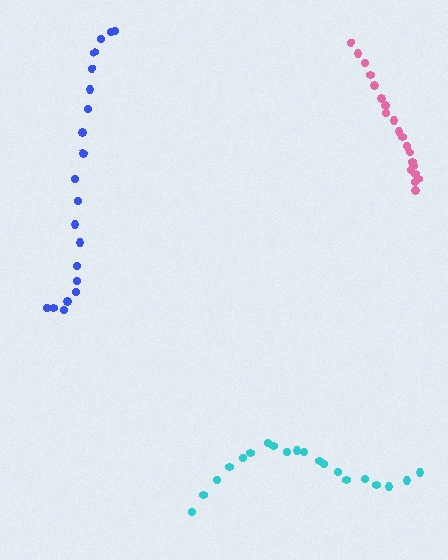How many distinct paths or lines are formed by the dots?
There are 3 distinct paths.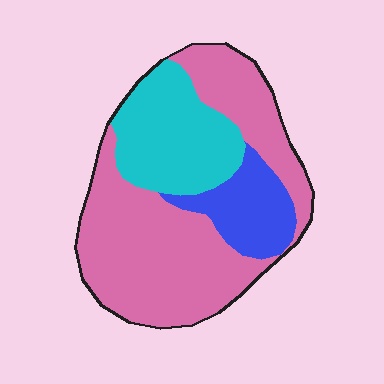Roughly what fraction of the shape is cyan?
Cyan covers 26% of the shape.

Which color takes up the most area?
Pink, at roughly 60%.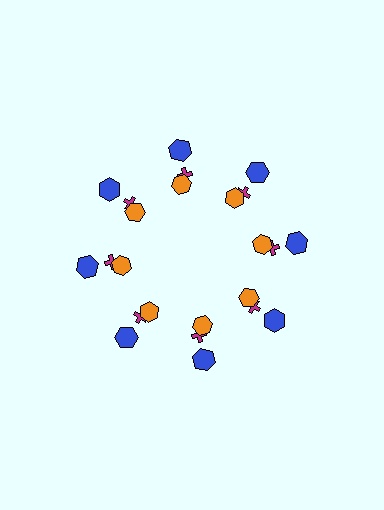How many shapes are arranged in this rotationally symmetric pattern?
There are 24 shapes, arranged in 8 groups of 3.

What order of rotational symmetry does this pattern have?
This pattern has 8-fold rotational symmetry.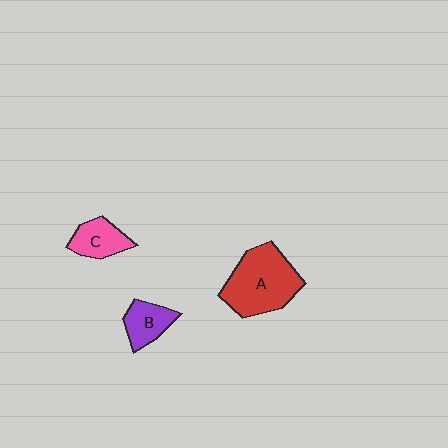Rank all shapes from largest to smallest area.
From largest to smallest: A (red), C (pink), B (purple).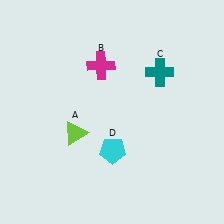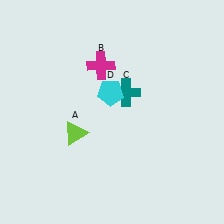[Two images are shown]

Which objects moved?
The objects that moved are: the teal cross (C), the cyan pentagon (D).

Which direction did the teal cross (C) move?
The teal cross (C) moved left.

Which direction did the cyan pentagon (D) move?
The cyan pentagon (D) moved up.